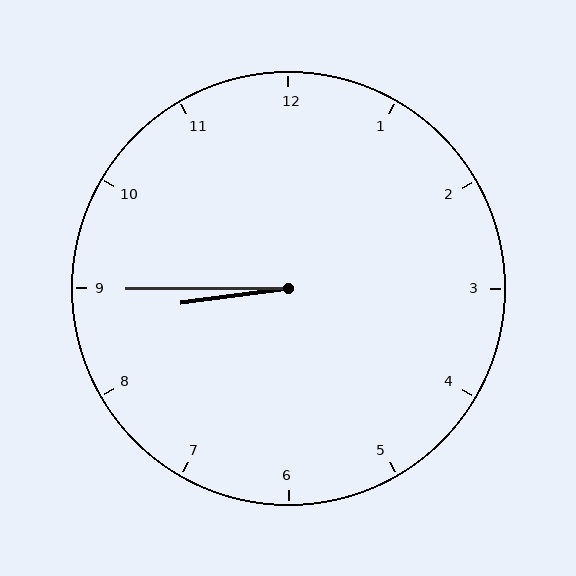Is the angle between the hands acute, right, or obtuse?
It is acute.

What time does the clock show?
8:45.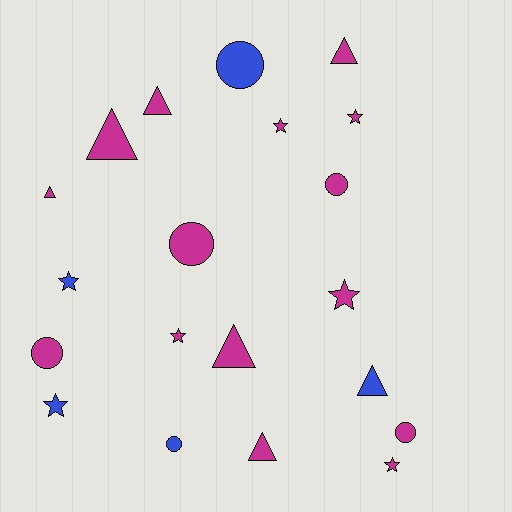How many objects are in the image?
There are 20 objects.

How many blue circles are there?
There are 2 blue circles.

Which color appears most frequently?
Magenta, with 15 objects.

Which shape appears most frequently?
Triangle, with 7 objects.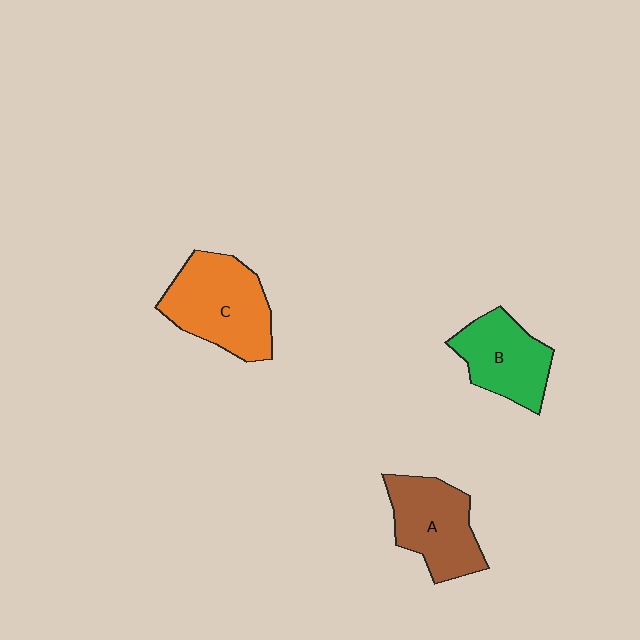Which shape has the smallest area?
Shape B (green).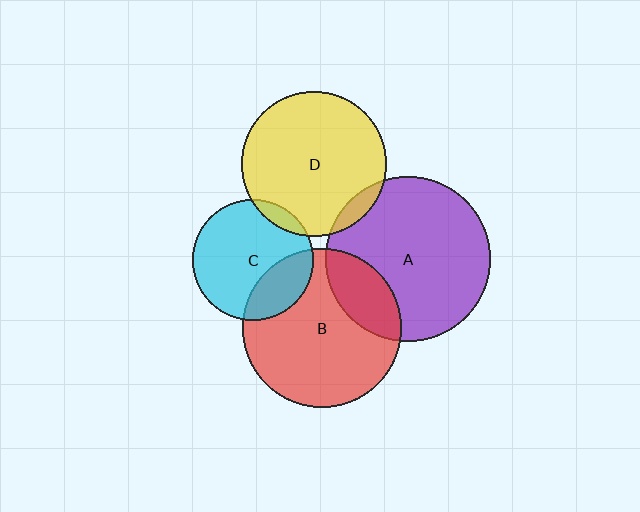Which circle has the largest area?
Circle A (purple).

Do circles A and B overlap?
Yes.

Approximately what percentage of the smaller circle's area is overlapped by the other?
Approximately 20%.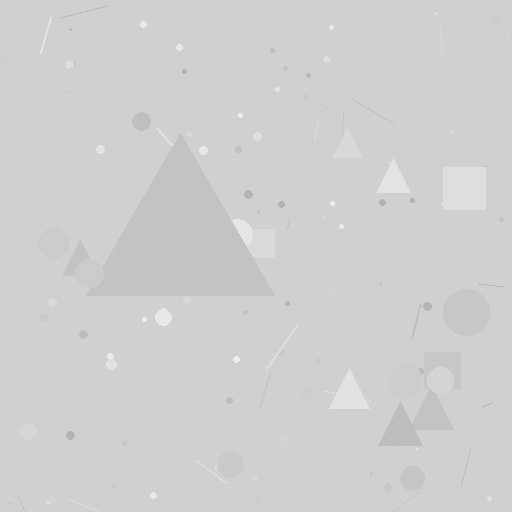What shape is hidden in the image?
A triangle is hidden in the image.